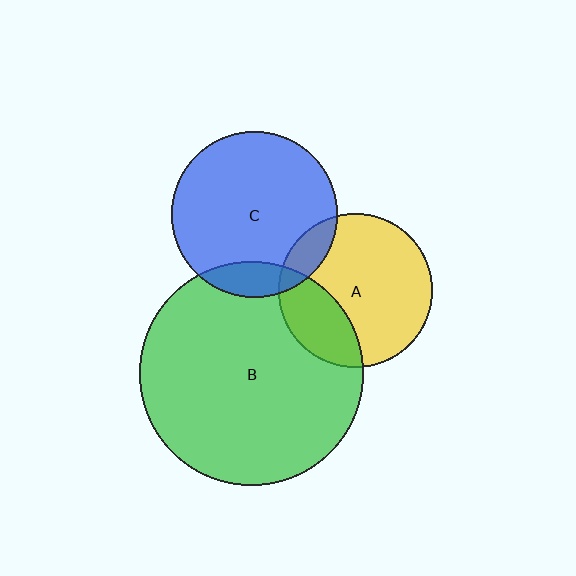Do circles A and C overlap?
Yes.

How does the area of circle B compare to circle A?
Approximately 2.1 times.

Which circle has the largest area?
Circle B (green).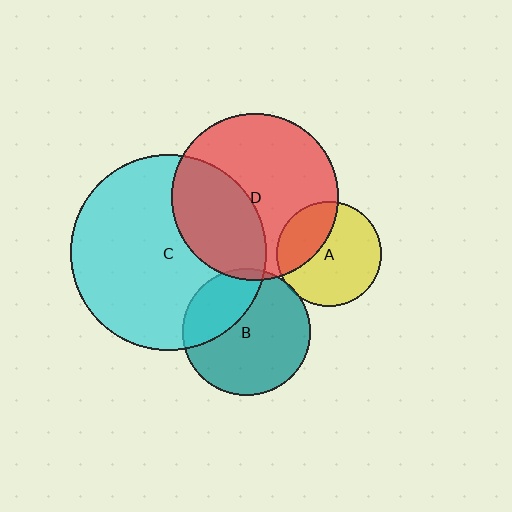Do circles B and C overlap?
Yes.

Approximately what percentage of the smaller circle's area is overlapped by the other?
Approximately 30%.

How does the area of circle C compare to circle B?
Approximately 2.4 times.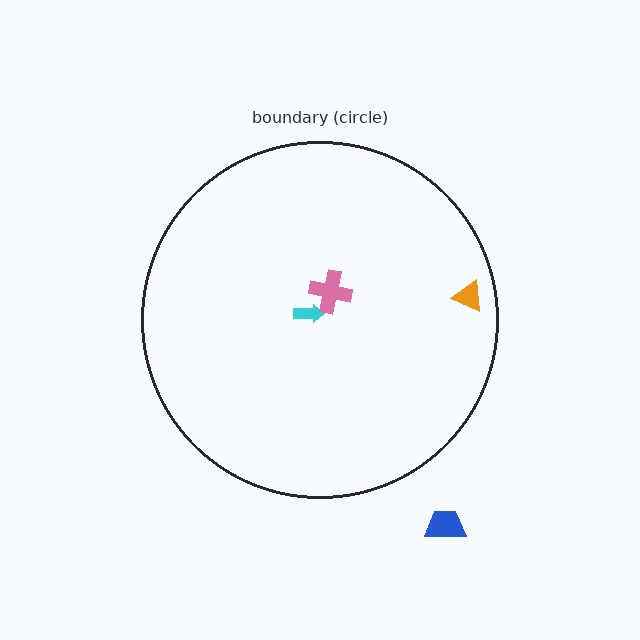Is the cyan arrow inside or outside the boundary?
Inside.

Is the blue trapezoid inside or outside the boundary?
Outside.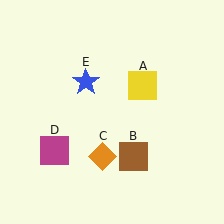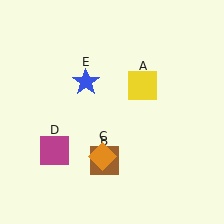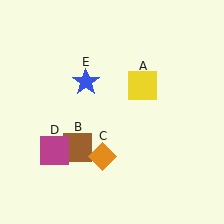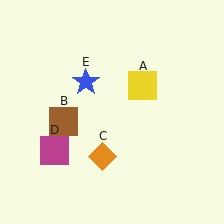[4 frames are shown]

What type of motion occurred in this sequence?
The brown square (object B) rotated clockwise around the center of the scene.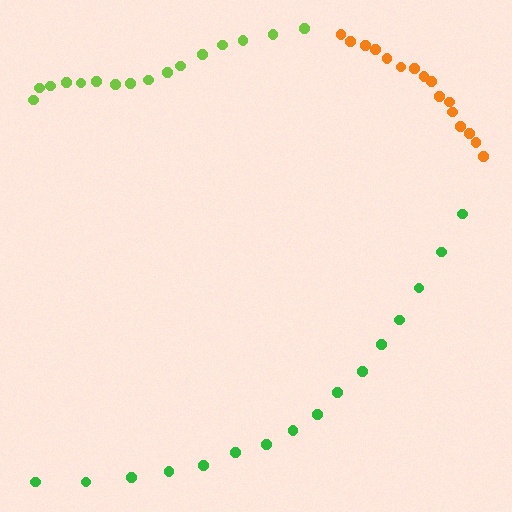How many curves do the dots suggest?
There are 3 distinct paths.